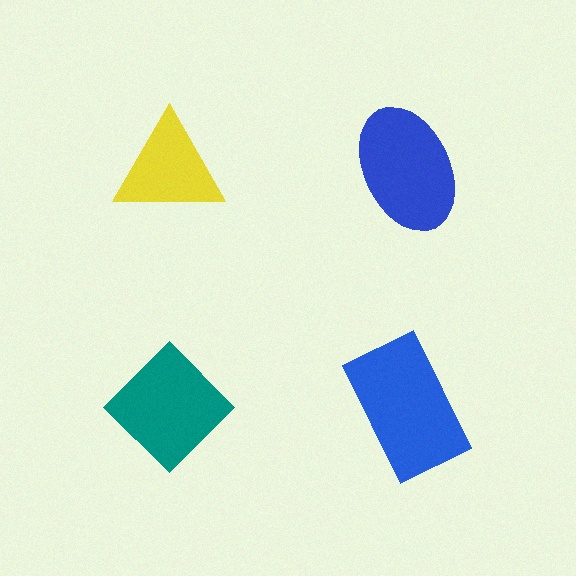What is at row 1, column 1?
A yellow triangle.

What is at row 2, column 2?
A blue rectangle.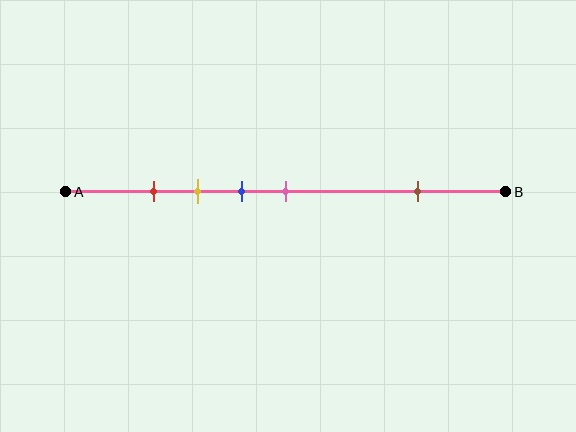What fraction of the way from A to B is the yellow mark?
The yellow mark is approximately 30% (0.3) of the way from A to B.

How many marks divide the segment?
There are 5 marks dividing the segment.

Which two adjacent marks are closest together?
The red and yellow marks are the closest adjacent pair.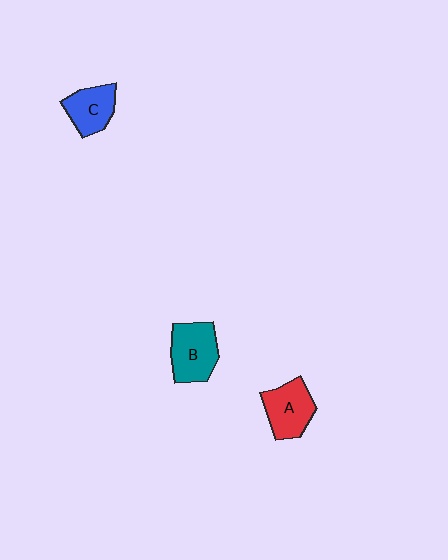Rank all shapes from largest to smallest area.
From largest to smallest: B (teal), A (red), C (blue).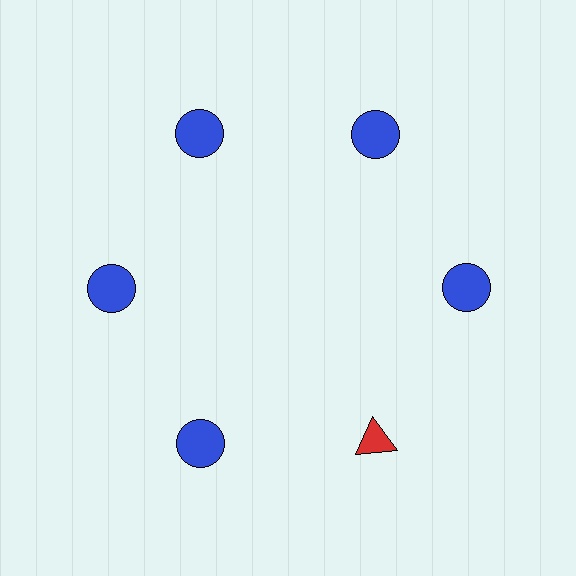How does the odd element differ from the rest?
It differs in both color (red instead of blue) and shape (triangle instead of circle).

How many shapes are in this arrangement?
There are 6 shapes arranged in a ring pattern.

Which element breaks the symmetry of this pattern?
The red triangle at roughly the 5 o'clock position breaks the symmetry. All other shapes are blue circles.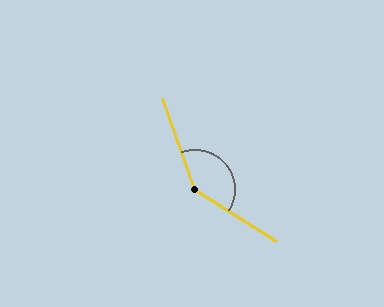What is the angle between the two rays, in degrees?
Approximately 142 degrees.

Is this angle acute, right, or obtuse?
It is obtuse.